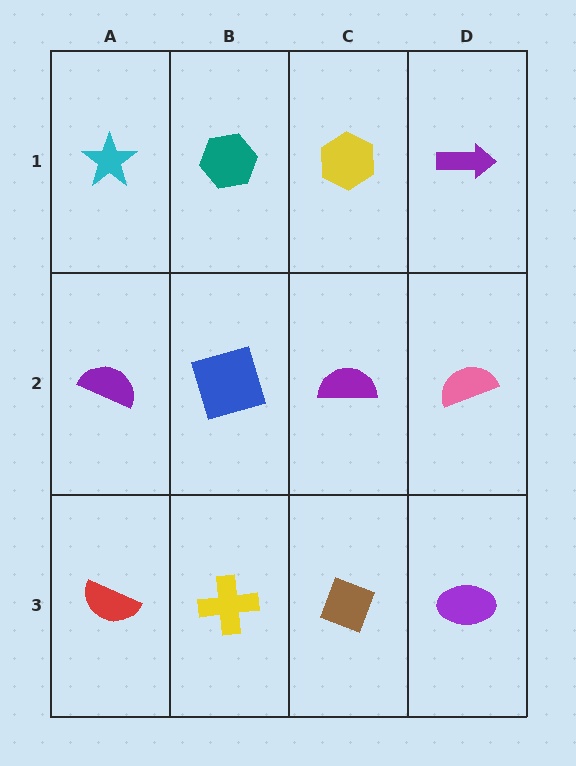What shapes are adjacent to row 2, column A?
A cyan star (row 1, column A), a red semicircle (row 3, column A), a blue square (row 2, column B).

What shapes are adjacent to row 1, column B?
A blue square (row 2, column B), a cyan star (row 1, column A), a yellow hexagon (row 1, column C).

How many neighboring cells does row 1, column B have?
3.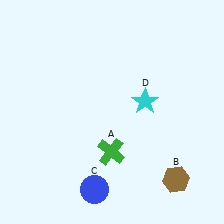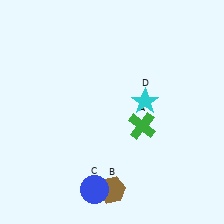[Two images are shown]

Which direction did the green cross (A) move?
The green cross (A) moved right.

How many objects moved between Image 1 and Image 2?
2 objects moved between the two images.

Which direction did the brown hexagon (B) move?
The brown hexagon (B) moved left.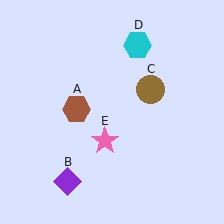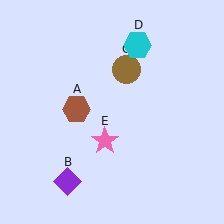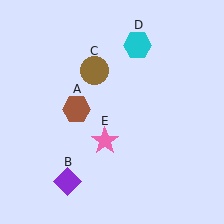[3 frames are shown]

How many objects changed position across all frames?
1 object changed position: brown circle (object C).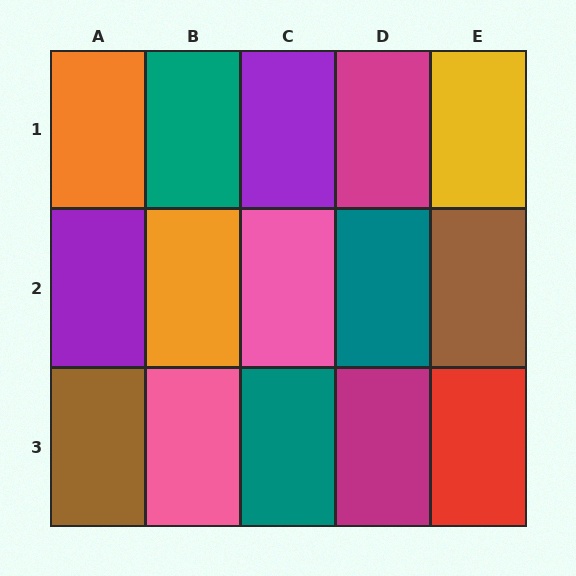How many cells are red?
1 cell is red.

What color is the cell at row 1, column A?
Orange.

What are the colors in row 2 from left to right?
Purple, orange, pink, teal, brown.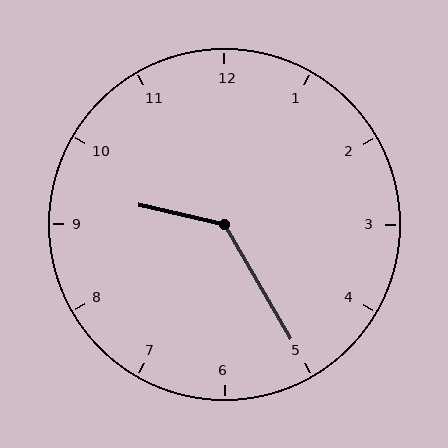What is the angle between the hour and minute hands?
Approximately 132 degrees.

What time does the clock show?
9:25.